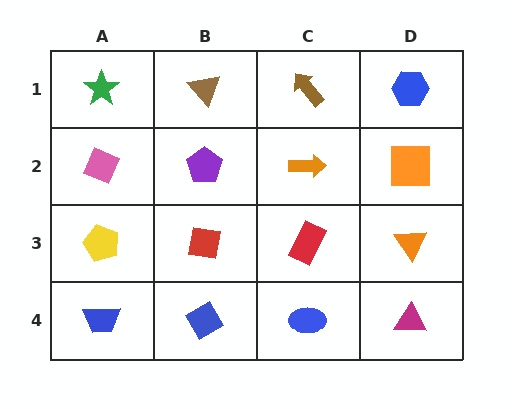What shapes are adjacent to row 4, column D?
An orange triangle (row 3, column D), a blue ellipse (row 4, column C).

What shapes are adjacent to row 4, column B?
A red square (row 3, column B), a blue trapezoid (row 4, column A), a blue ellipse (row 4, column C).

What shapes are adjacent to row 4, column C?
A red rectangle (row 3, column C), a blue diamond (row 4, column B), a magenta triangle (row 4, column D).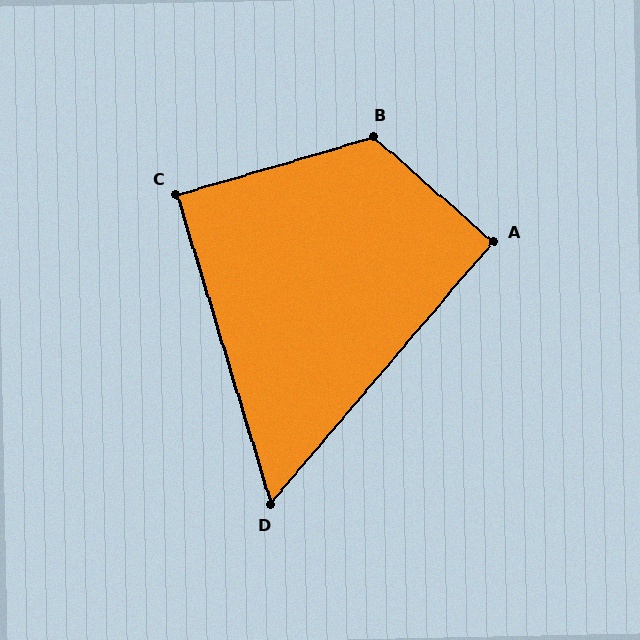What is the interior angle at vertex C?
Approximately 89 degrees (approximately right).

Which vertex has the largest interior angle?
B, at approximately 123 degrees.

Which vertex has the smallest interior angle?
D, at approximately 57 degrees.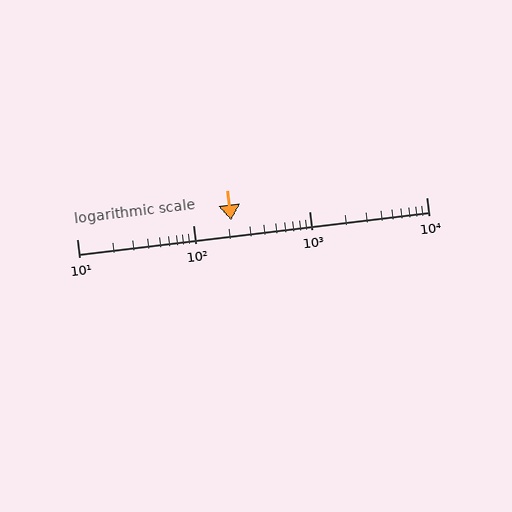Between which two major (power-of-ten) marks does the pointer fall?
The pointer is between 100 and 1000.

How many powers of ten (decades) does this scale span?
The scale spans 3 decades, from 10 to 10000.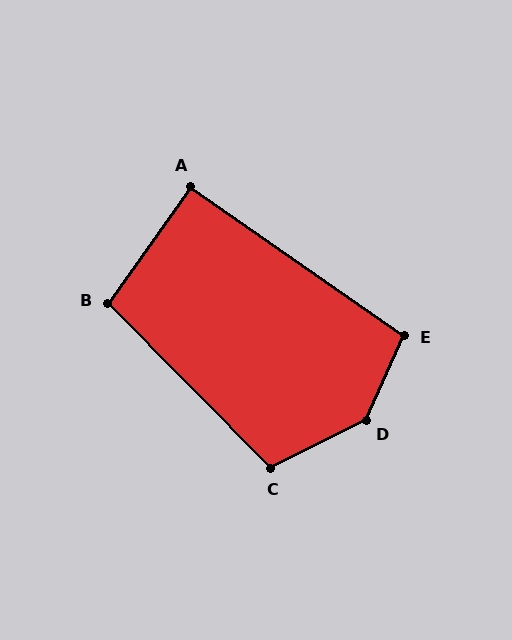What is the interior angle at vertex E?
Approximately 101 degrees (obtuse).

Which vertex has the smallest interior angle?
A, at approximately 90 degrees.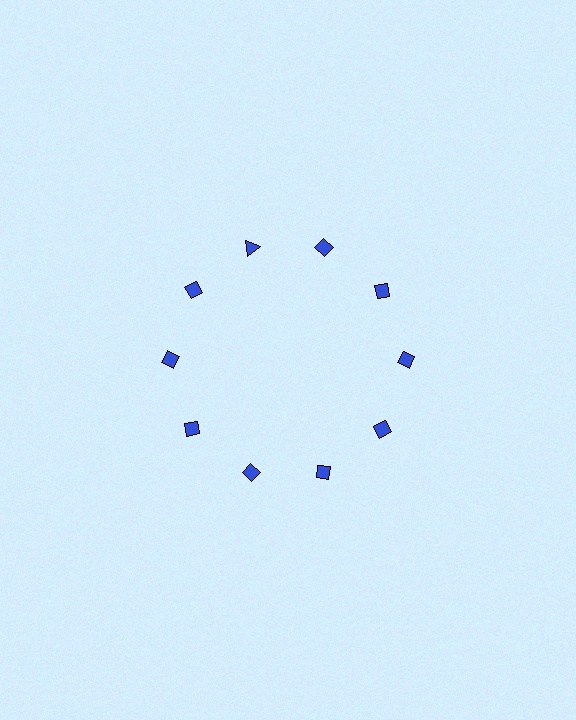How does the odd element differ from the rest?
It has a different shape: triangle instead of diamond.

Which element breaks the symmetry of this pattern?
The blue triangle at roughly the 11 o'clock position breaks the symmetry. All other shapes are blue diamonds.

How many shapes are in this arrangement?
There are 10 shapes arranged in a ring pattern.